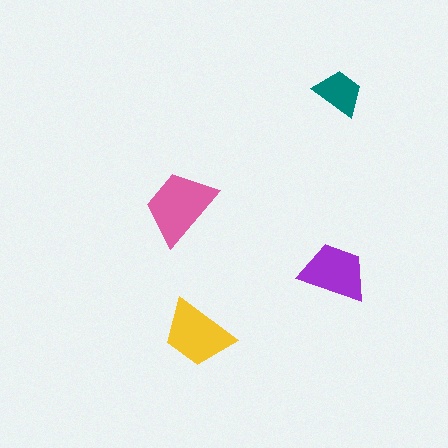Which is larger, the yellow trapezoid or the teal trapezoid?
The yellow one.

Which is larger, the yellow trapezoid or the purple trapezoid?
The yellow one.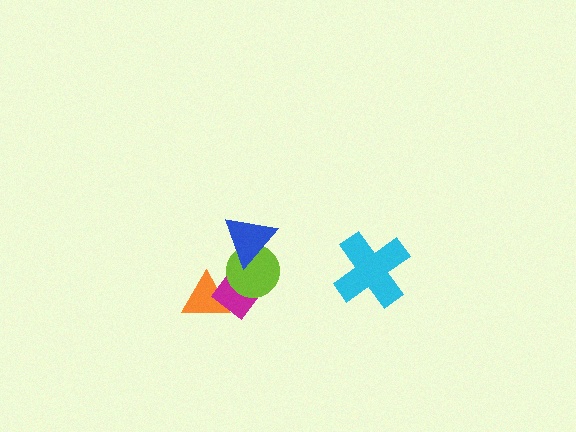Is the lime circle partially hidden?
Yes, it is partially covered by another shape.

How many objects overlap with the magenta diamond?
2 objects overlap with the magenta diamond.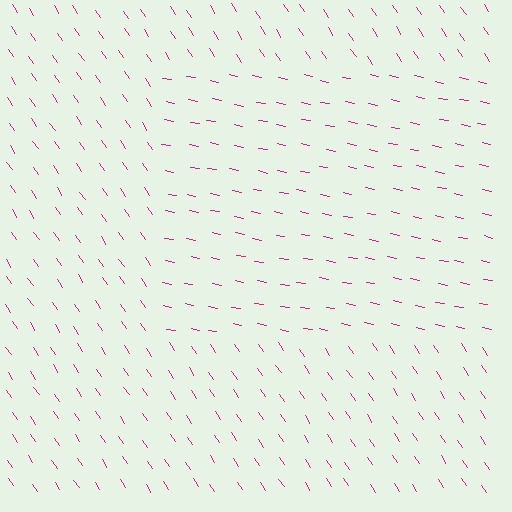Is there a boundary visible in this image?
Yes, there is a texture boundary formed by a change in line orientation.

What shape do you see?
I see a rectangle.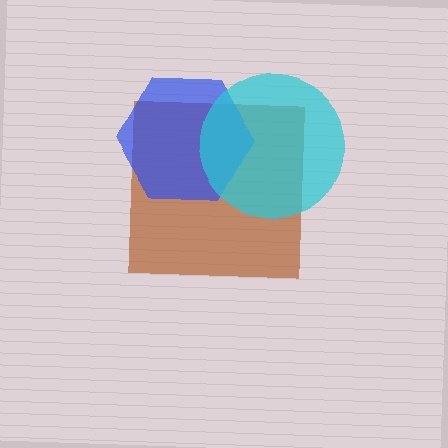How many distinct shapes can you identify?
There are 3 distinct shapes: a brown square, a blue hexagon, a cyan circle.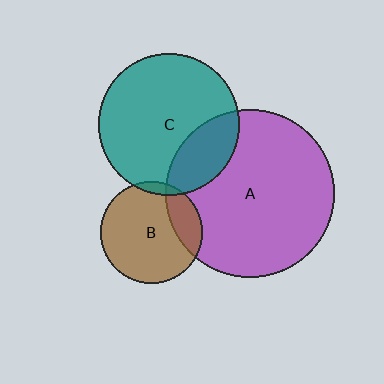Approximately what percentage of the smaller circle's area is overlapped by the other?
Approximately 5%.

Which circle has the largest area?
Circle A (purple).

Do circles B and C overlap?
Yes.